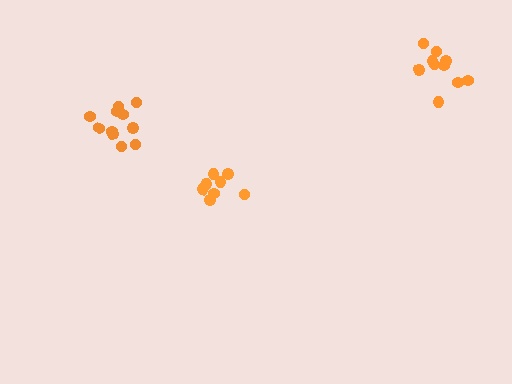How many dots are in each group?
Group 1: 10 dots, Group 2: 8 dots, Group 3: 11 dots (29 total).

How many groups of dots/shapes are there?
There are 3 groups.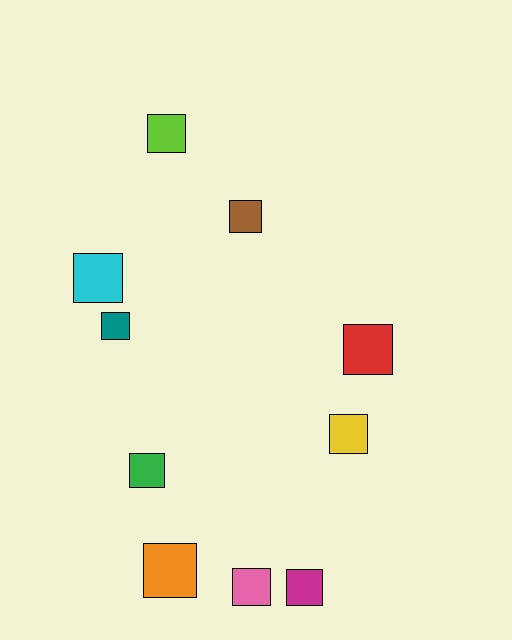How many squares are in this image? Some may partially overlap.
There are 10 squares.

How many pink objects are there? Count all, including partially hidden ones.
There is 1 pink object.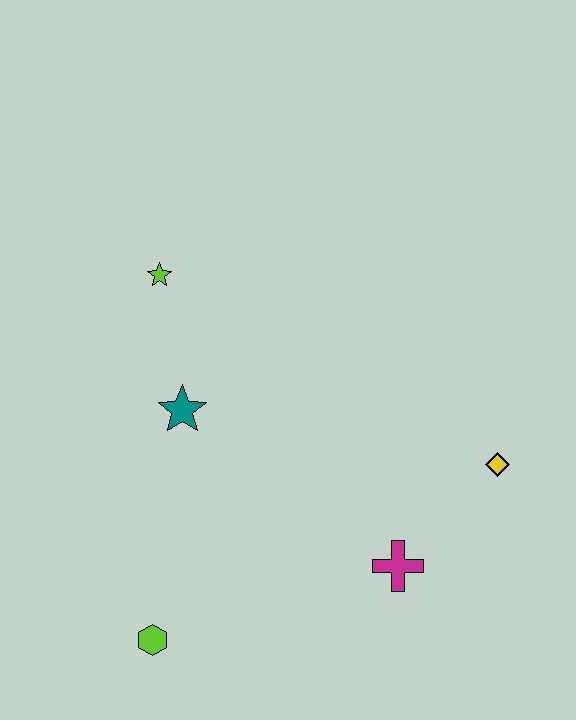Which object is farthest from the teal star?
The yellow diamond is farthest from the teal star.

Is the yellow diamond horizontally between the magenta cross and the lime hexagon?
No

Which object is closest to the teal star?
The lime star is closest to the teal star.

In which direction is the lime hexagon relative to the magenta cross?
The lime hexagon is to the left of the magenta cross.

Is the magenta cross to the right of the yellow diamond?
No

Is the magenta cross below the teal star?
Yes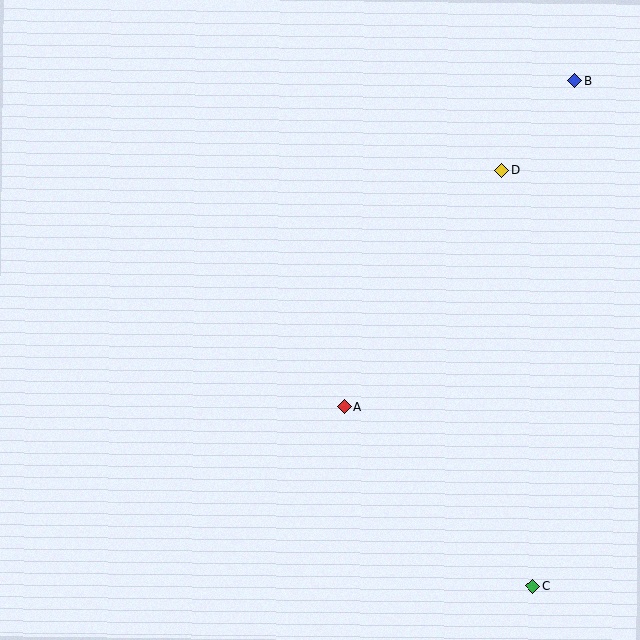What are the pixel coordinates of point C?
Point C is at (533, 586).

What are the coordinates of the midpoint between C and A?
The midpoint between C and A is at (439, 496).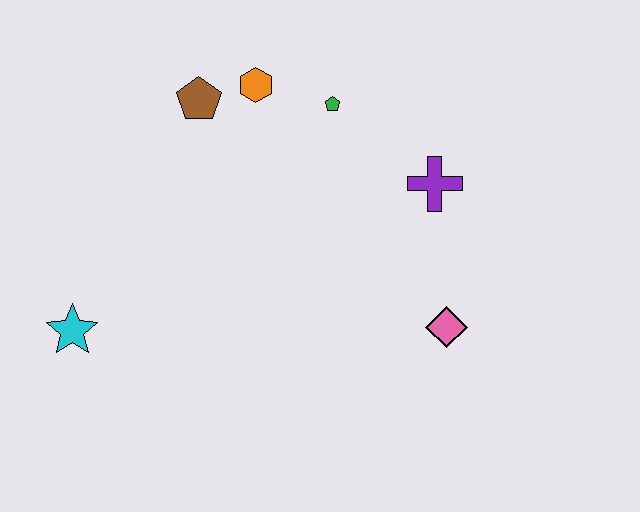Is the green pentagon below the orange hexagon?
Yes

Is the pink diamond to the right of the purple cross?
Yes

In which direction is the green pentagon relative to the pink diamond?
The green pentagon is above the pink diamond.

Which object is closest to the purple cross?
The green pentagon is closest to the purple cross.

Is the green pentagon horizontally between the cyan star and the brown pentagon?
No